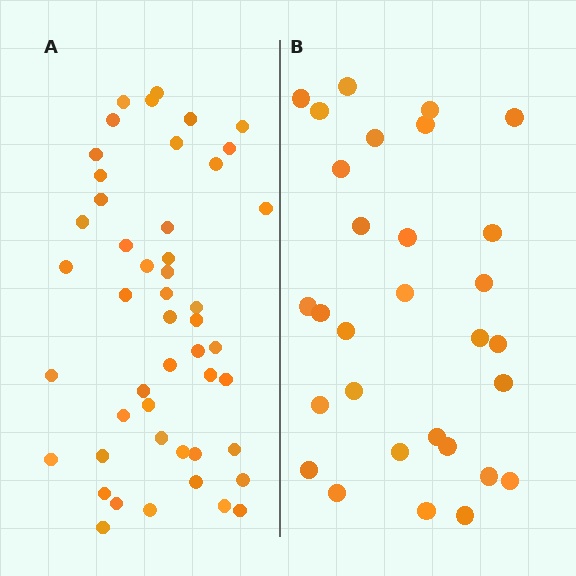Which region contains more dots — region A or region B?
Region A (the left region) has more dots.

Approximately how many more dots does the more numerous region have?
Region A has approximately 20 more dots than region B.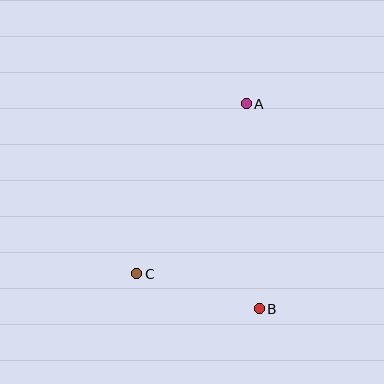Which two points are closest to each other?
Points B and C are closest to each other.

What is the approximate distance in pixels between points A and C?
The distance between A and C is approximately 202 pixels.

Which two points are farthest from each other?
Points A and B are farthest from each other.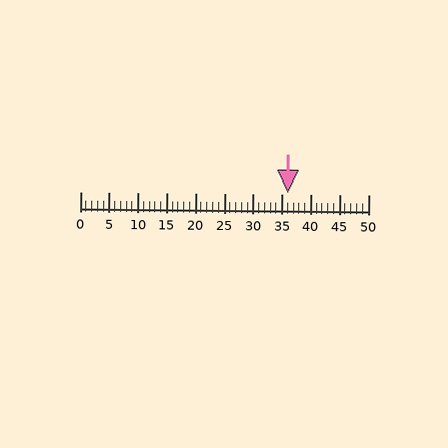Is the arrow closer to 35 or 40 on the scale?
The arrow is closer to 35.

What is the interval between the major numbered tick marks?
The major tick marks are spaced 5 units apart.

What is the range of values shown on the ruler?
The ruler shows values from 0 to 50.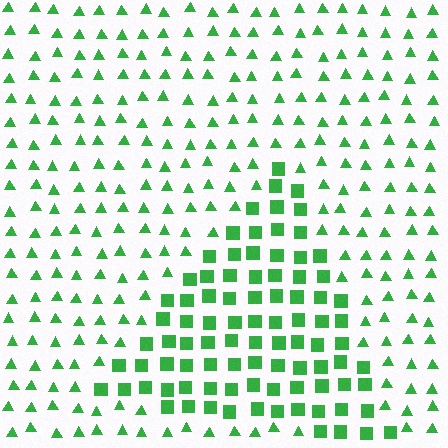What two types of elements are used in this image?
The image uses squares inside the triangle region and triangles outside it.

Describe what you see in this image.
The image is filled with small green elements arranged in a uniform grid. A triangle-shaped region contains squares, while the surrounding area contains triangles. The boundary is defined purely by the change in element shape.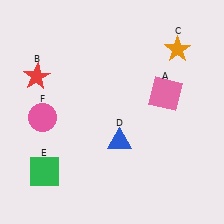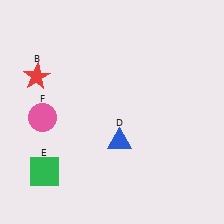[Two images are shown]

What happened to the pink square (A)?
The pink square (A) was removed in Image 2. It was in the top-right area of Image 1.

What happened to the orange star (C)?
The orange star (C) was removed in Image 2. It was in the top-right area of Image 1.